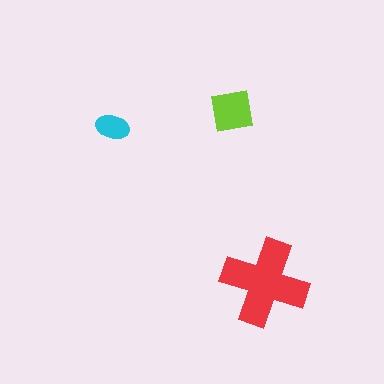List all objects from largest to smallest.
The red cross, the lime square, the cyan ellipse.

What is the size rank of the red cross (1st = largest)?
1st.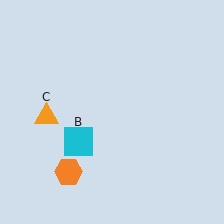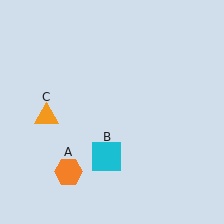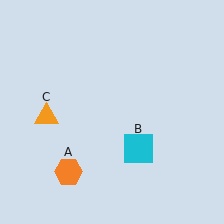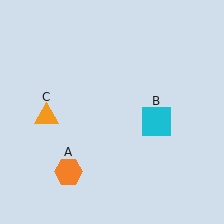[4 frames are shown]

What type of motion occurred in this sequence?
The cyan square (object B) rotated counterclockwise around the center of the scene.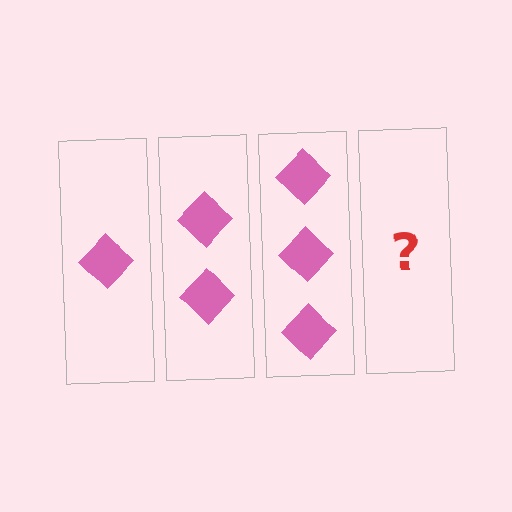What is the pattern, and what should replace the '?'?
The pattern is that each step adds one more diamond. The '?' should be 4 diamonds.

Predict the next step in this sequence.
The next step is 4 diamonds.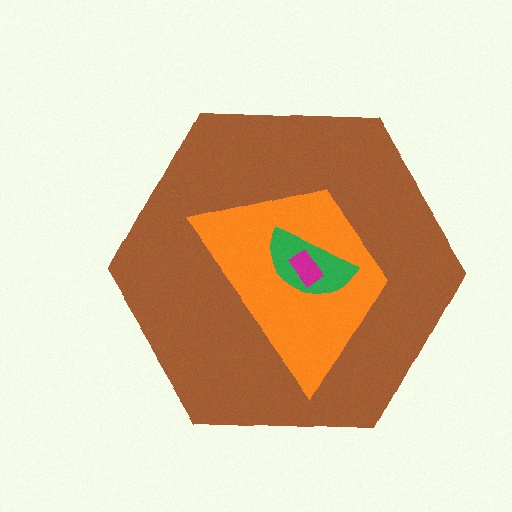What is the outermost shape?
The brown hexagon.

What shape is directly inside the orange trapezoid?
The green semicircle.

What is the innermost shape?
The magenta rectangle.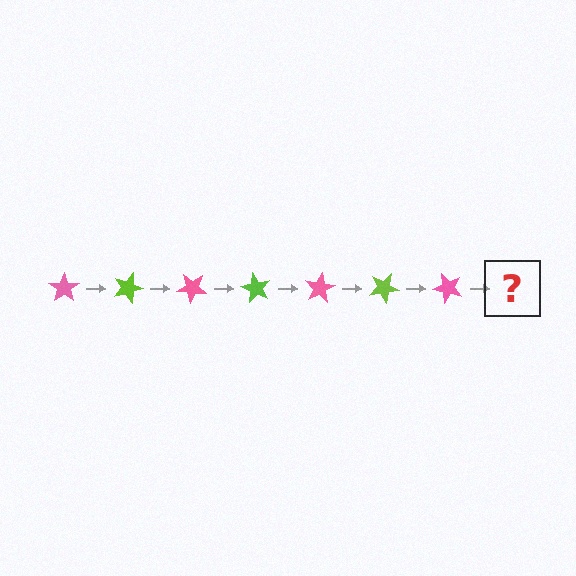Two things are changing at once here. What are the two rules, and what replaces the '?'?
The two rules are that it rotates 20 degrees each step and the color cycles through pink and lime. The '?' should be a lime star, rotated 140 degrees from the start.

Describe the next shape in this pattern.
It should be a lime star, rotated 140 degrees from the start.